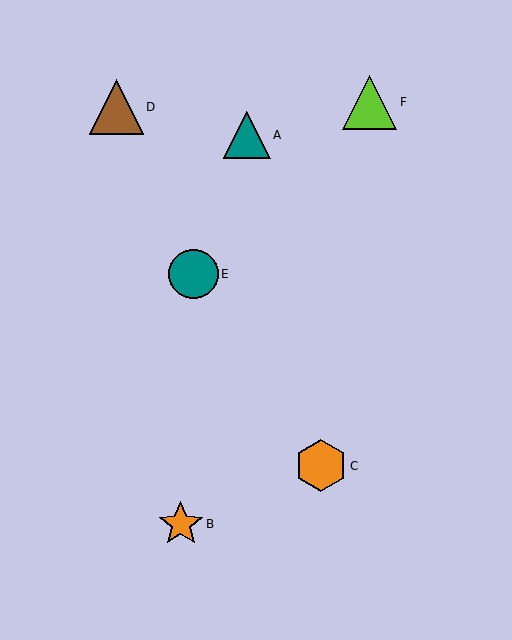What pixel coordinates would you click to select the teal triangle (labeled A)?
Click at (247, 135) to select the teal triangle A.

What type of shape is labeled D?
Shape D is a brown triangle.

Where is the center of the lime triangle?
The center of the lime triangle is at (370, 102).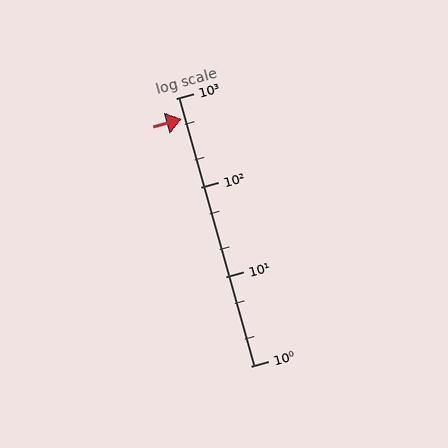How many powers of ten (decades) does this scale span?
The scale spans 3 decades, from 1 to 1000.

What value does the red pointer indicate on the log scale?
The pointer indicates approximately 580.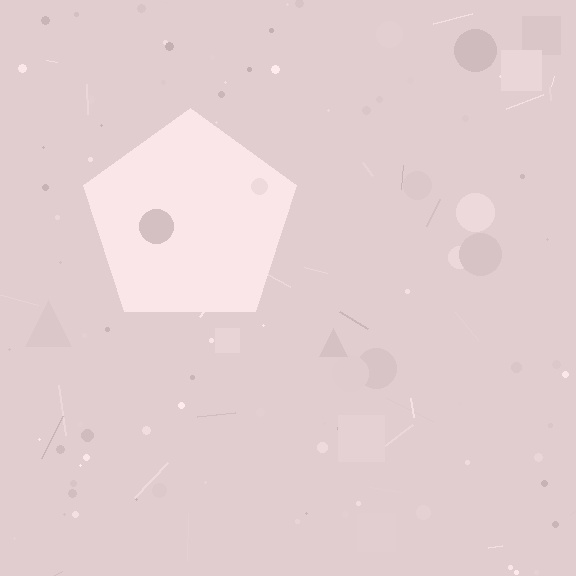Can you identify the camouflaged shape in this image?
The camouflaged shape is a pentagon.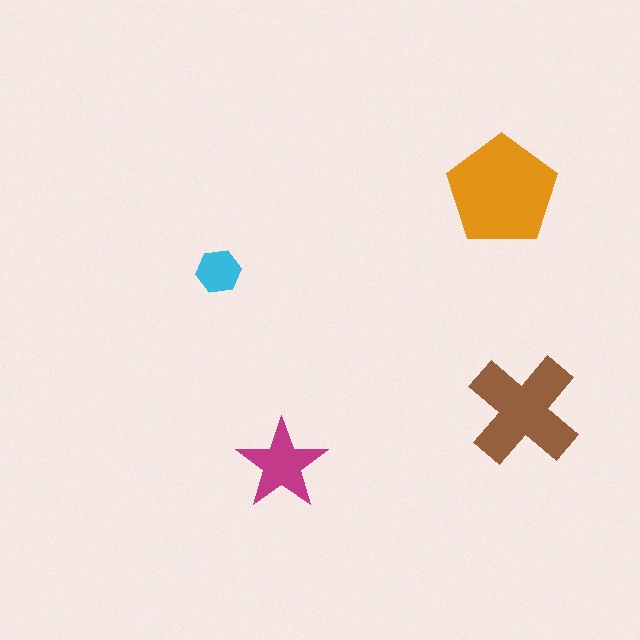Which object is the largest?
The orange pentagon.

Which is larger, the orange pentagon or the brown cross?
The orange pentagon.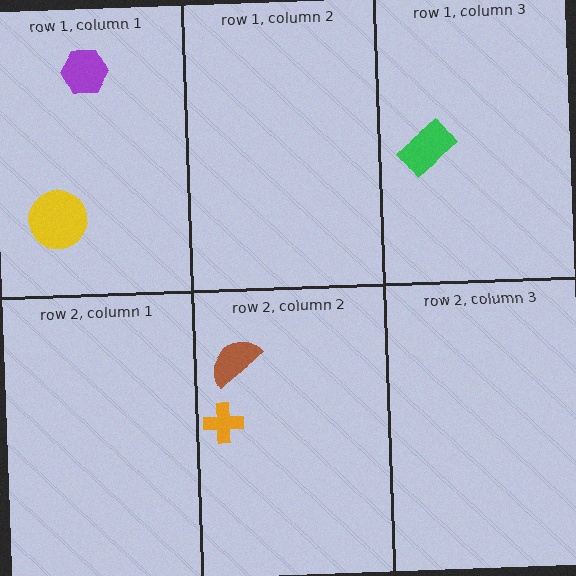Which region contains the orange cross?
The row 2, column 2 region.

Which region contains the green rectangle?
The row 1, column 3 region.